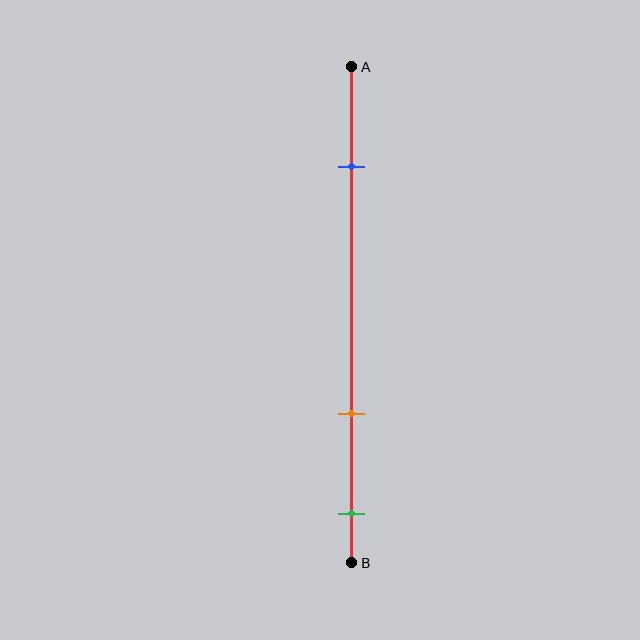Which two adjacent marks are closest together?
The orange and green marks are the closest adjacent pair.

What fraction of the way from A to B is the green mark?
The green mark is approximately 90% (0.9) of the way from A to B.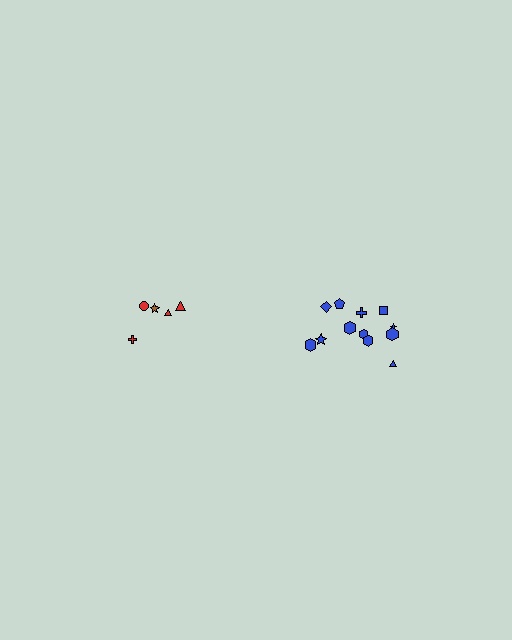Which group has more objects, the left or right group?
The right group.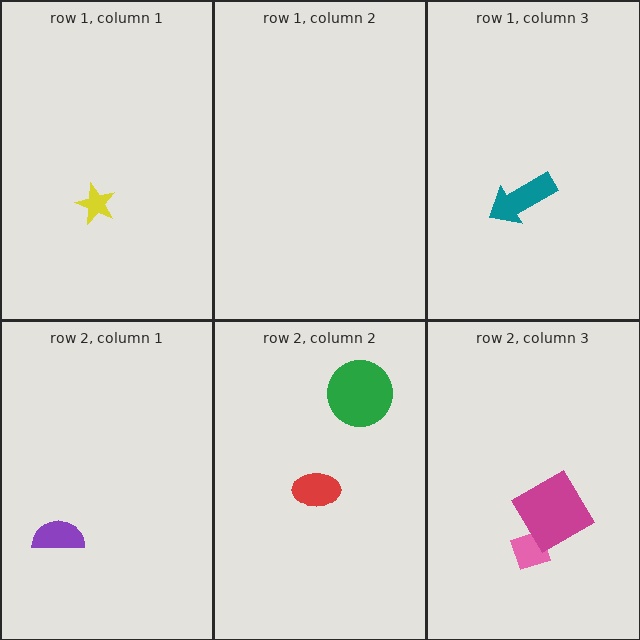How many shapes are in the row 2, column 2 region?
2.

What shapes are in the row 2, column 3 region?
The pink diamond, the magenta diamond.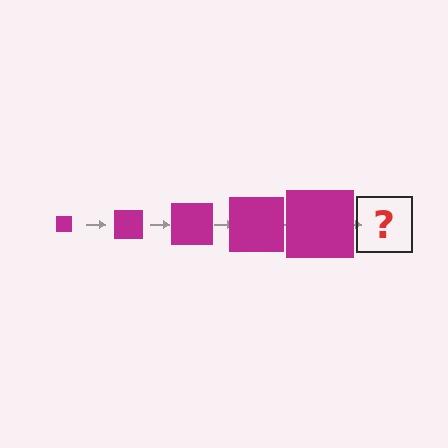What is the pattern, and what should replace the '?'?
The pattern is that the square gets progressively larger each step. The '?' should be a magenta square, larger than the previous one.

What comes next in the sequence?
The next element should be a magenta square, larger than the previous one.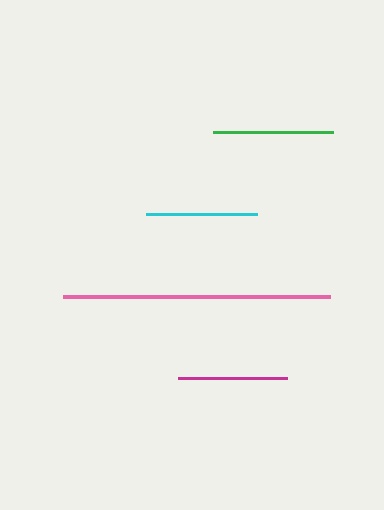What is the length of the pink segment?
The pink segment is approximately 267 pixels long.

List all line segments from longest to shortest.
From longest to shortest: pink, green, cyan, magenta.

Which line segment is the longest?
The pink line is the longest at approximately 267 pixels.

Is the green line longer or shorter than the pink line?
The pink line is longer than the green line.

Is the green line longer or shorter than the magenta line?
The green line is longer than the magenta line.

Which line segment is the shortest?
The magenta line is the shortest at approximately 108 pixels.